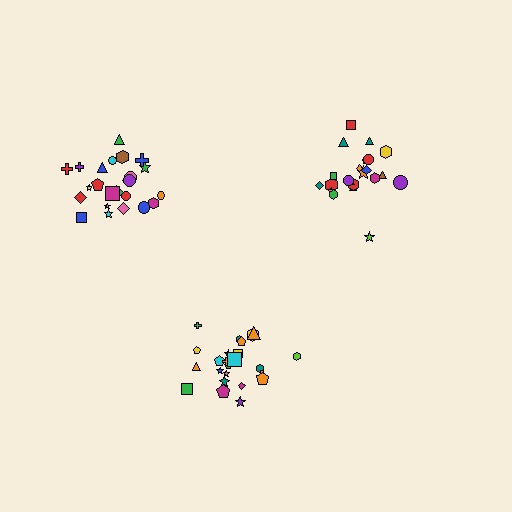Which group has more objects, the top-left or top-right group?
The top-left group.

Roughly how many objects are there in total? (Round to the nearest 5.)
Roughly 70 objects in total.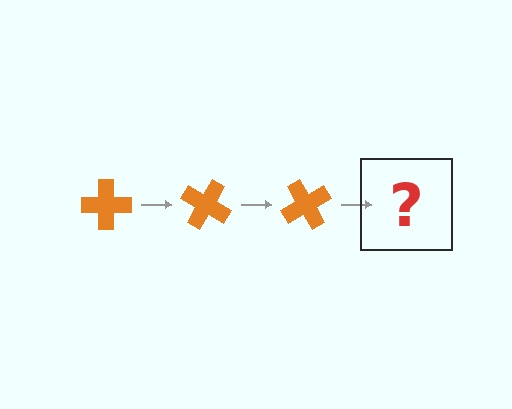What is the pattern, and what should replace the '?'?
The pattern is that the cross rotates 30 degrees each step. The '?' should be an orange cross rotated 90 degrees.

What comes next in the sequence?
The next element should be an orange cross rotated 90 degrees.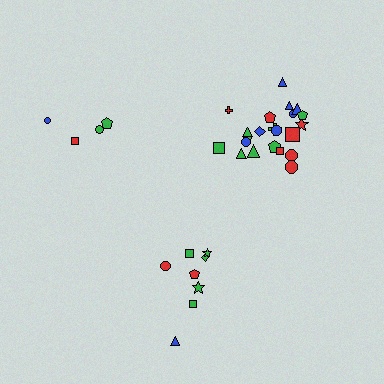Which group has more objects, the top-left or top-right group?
The top-right group.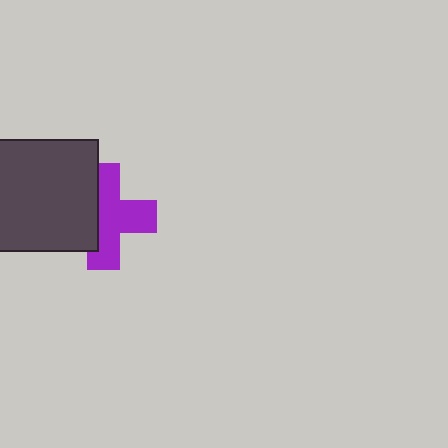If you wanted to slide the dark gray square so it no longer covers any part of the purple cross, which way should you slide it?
Slide it left — that is the most direct way to separate the two shapes.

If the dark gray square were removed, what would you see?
You would see the complete purple cross.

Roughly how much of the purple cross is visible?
About half of it is visible (roughly 61%).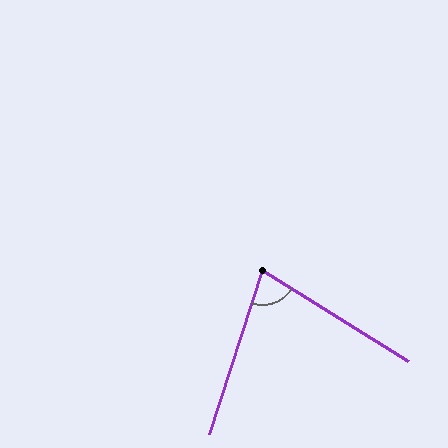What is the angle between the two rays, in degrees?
Approximately 76 degrees.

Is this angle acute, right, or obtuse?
It is acute.